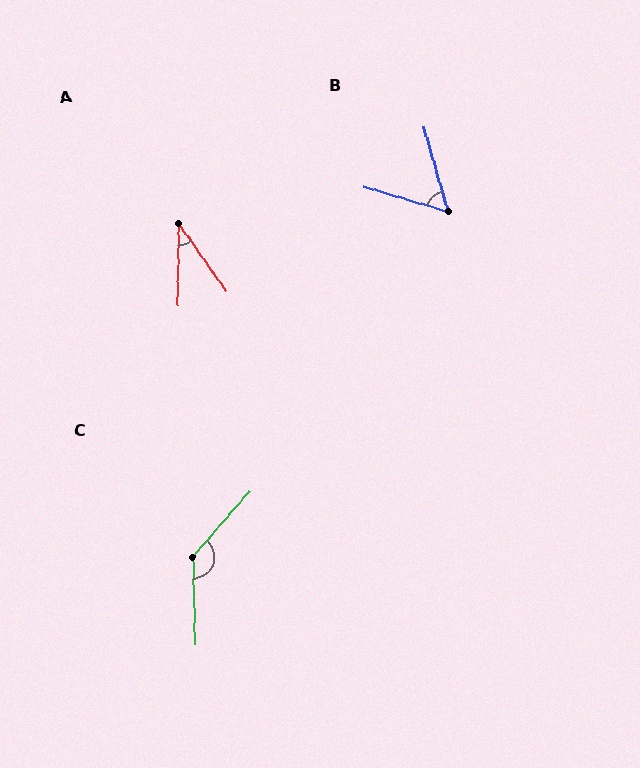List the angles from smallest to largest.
A (36°), B (57°), C (137°).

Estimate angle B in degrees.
Approximately 57 degrees.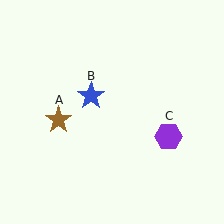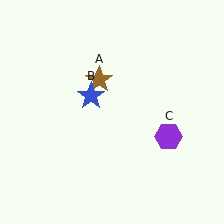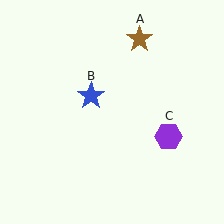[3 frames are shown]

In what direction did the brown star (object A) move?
The brown star (object A) moved up and to the right.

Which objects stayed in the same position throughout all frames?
Blue star (object B) and purple hexagon (object C) remained stationary.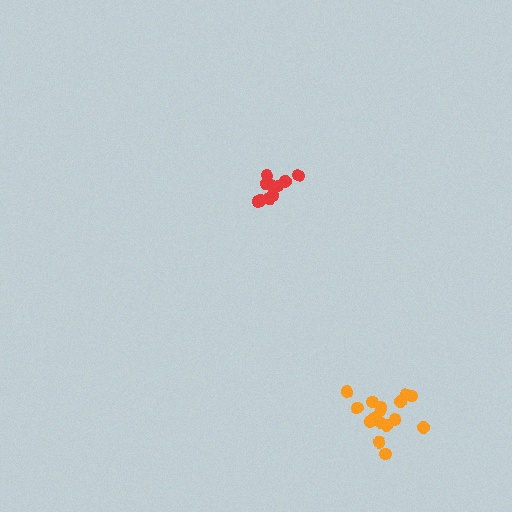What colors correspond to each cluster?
The clusters are colored: orange, red.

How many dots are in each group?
Group 1: 16 dots, Group 2: 11 dots (27 total).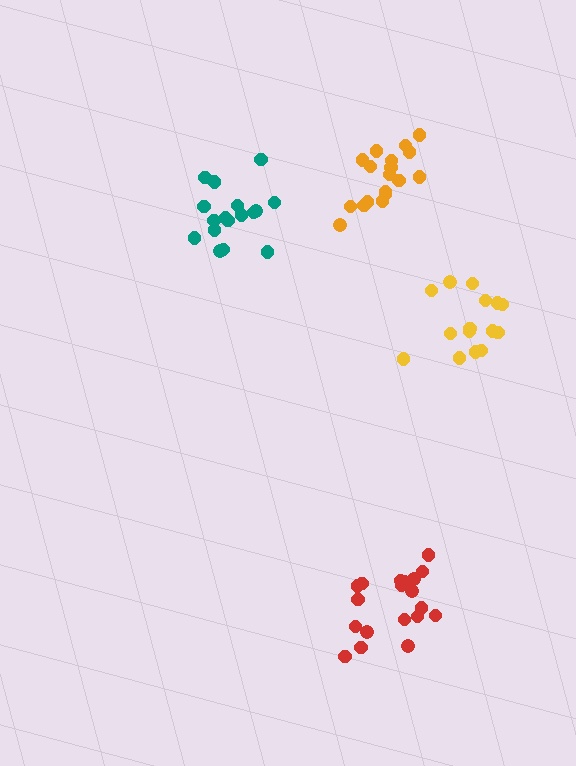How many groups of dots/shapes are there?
There are 4 groups.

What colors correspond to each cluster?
The clusters are colored: teal, red, yellow, orange.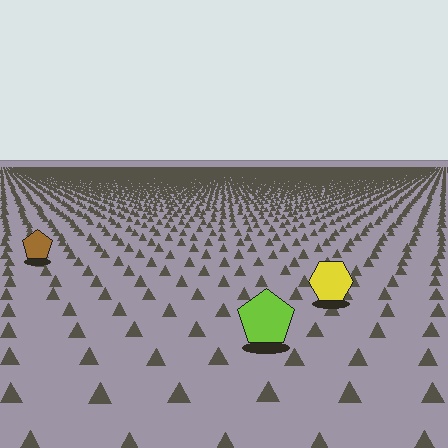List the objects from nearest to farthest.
From nearest to farthest: the lime pentagon, the yellow hexagon, the brown pentagon.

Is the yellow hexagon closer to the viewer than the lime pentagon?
No. The lime pentagon is closer — you can tell from the texture gradient: the ground texture is coarser near it.